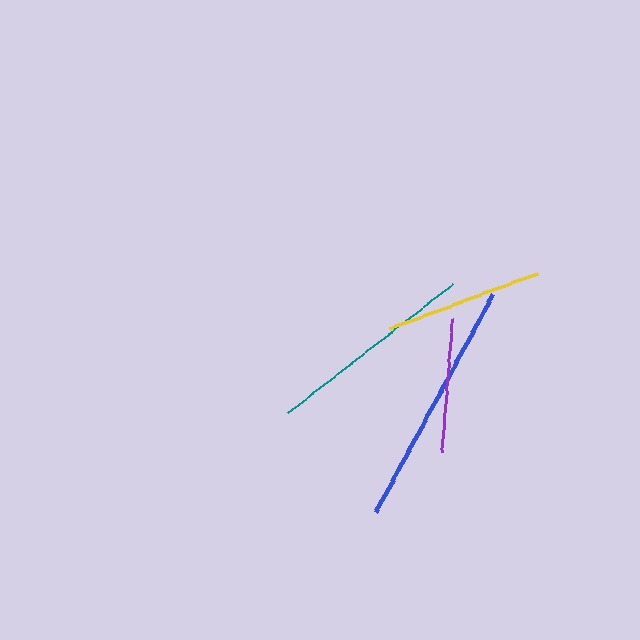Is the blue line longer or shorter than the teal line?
The blue line is longer than the teal line.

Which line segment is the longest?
The blue line is the longest at approximately 248 pixels.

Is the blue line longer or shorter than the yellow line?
The blue line is longer than the yellow line.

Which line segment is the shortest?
The purple line is the shortest at approximately 134 pixels.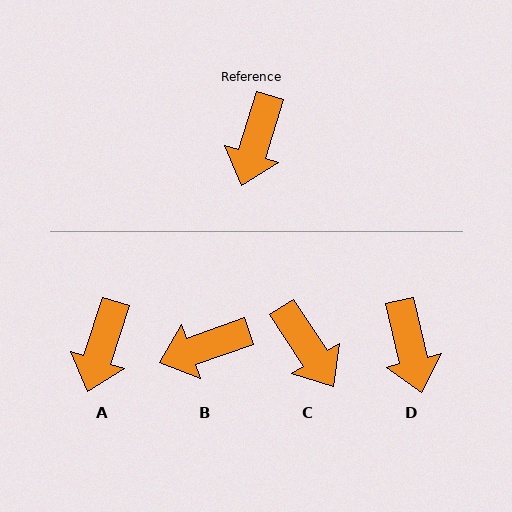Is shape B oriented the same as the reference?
No, it is off by about 53 degrees.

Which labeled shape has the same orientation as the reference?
A.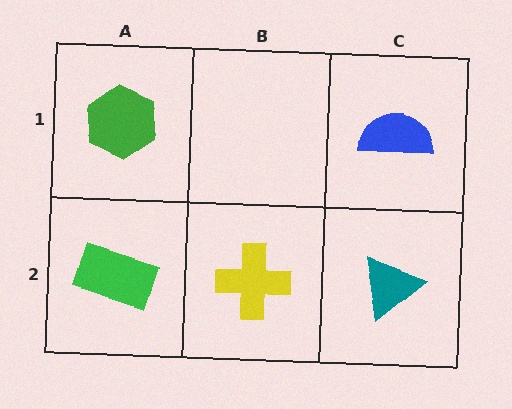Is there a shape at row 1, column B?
No, that cell is empty.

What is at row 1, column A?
A green hexagon.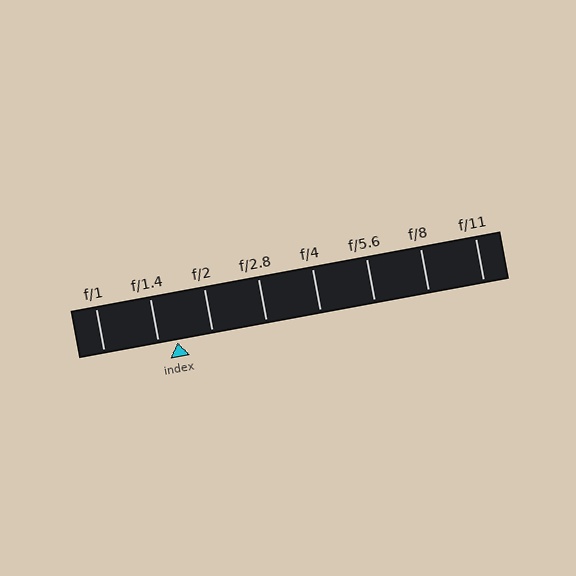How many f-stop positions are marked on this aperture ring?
There are 8 f-stop positions marked.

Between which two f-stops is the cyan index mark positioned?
The index mark is between f/1.4 and f/2.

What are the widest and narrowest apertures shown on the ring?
The widest aperture shown is f/1 and the narrowest is f/11.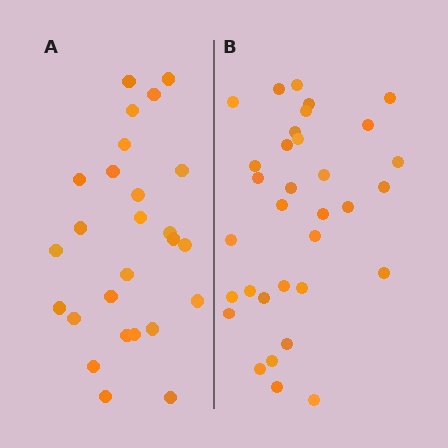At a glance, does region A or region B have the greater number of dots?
Region B (the right region) has more dots.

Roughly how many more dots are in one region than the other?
Region B has roughly 8 or so more dots than region A.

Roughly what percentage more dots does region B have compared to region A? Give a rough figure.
About 25% more.